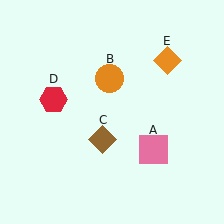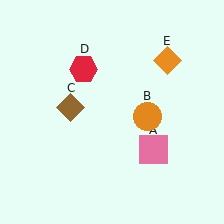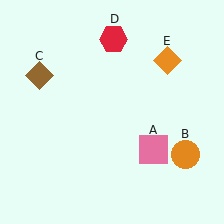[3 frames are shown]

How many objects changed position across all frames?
3 objects changed position: orange circle (object B), brown diamond (object C), red hexagon (object D).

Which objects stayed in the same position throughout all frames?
Pink square (object A) and orange diamond (object E) remained stationary.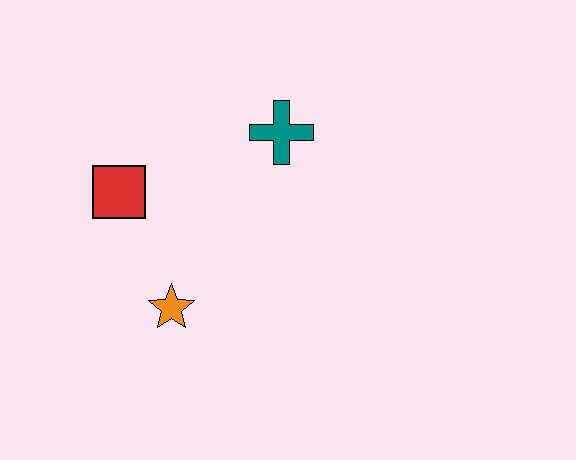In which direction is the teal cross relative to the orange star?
The teal cross is above the orange star.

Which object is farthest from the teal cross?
The orange star is farthest from the teal cross.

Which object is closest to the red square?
The orange star is closest to the red square.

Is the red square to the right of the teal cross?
No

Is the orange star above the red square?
No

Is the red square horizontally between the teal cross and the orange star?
No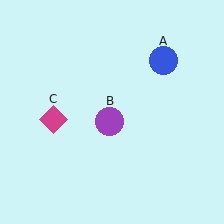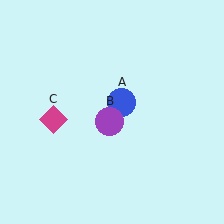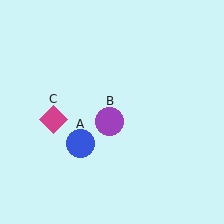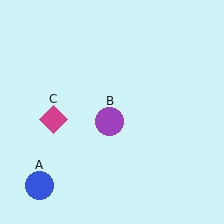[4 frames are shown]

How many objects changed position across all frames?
1 object changed position: blue circle (object A).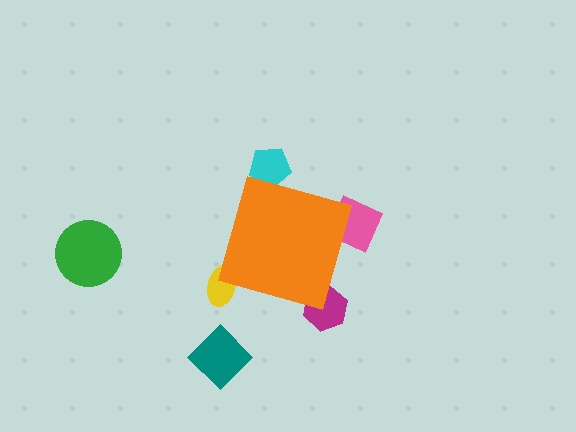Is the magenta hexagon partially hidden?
Yes, the magenta hexagon is partially hidden behind the orange diamond.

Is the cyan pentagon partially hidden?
Yes, the cyan pentagon is partially hidden behind the orange diamond.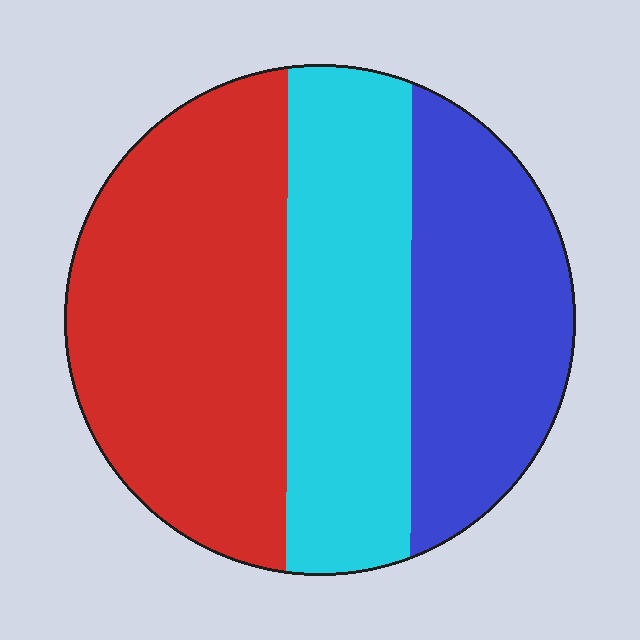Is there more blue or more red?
Red.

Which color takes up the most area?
Red, at roughly 40%.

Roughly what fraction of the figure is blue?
Blue takes up about one quarter (1/4) of the figure.